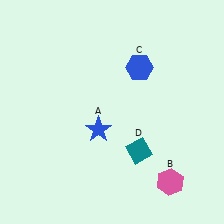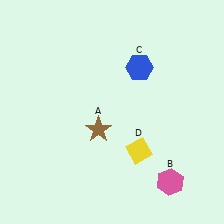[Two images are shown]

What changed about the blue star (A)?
In Image 1, A is blue. In Image 2, it changed to brown.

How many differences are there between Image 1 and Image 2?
There are 2 differences between the two images.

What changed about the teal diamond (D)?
In Image 1, D is teal. In Image 2, it changed to yellow.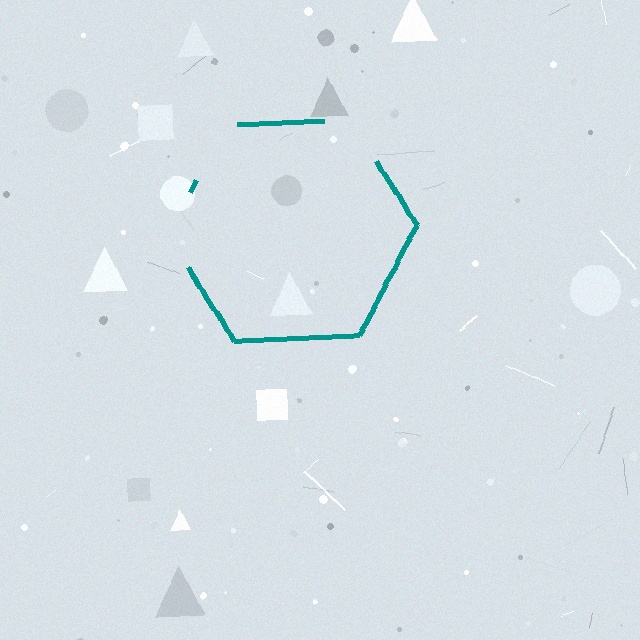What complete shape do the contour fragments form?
The contour fragments form a hexagon.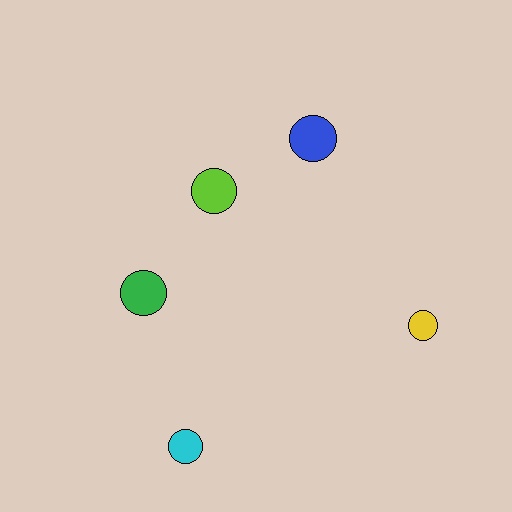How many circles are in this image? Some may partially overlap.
There are 5 circles.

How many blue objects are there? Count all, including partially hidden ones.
There is 1 blue object.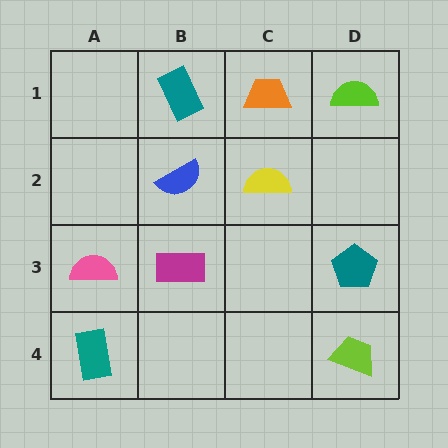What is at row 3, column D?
A teal pentagon.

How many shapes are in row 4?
2 shapes.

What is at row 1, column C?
An orange trapezoid.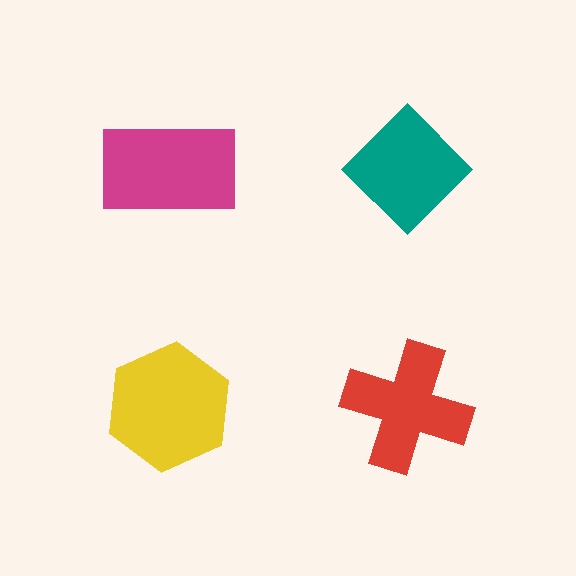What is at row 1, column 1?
A magenta rectangle.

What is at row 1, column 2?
A teal diamond.